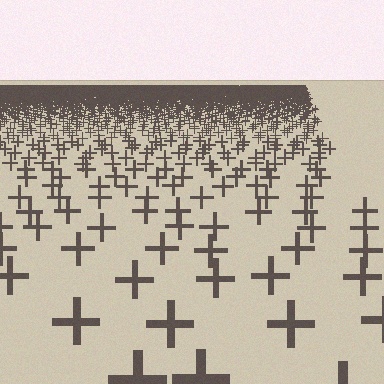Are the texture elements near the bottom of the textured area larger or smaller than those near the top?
Larger. Near the bottom, elements are closer to the viewer and appear at a bigger on-screen size.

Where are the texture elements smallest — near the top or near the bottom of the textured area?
Near the top.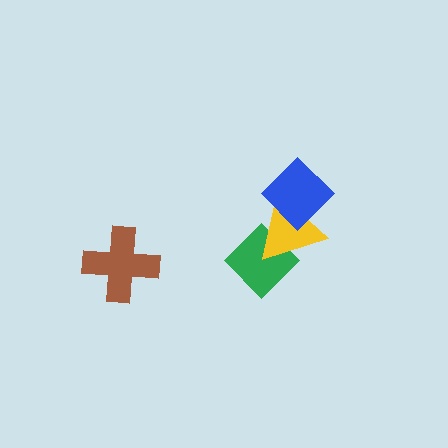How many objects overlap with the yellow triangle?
2 objects overlap with the yellow triangle.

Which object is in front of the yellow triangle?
The blue diamond is in front of the yellow triangle.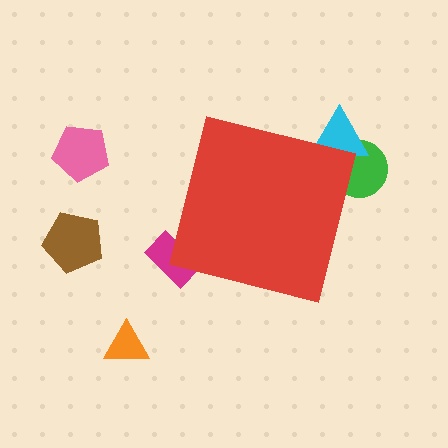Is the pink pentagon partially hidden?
No, the pink pentagon is fully visible.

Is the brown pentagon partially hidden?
No, the brown pentagon is fully visible.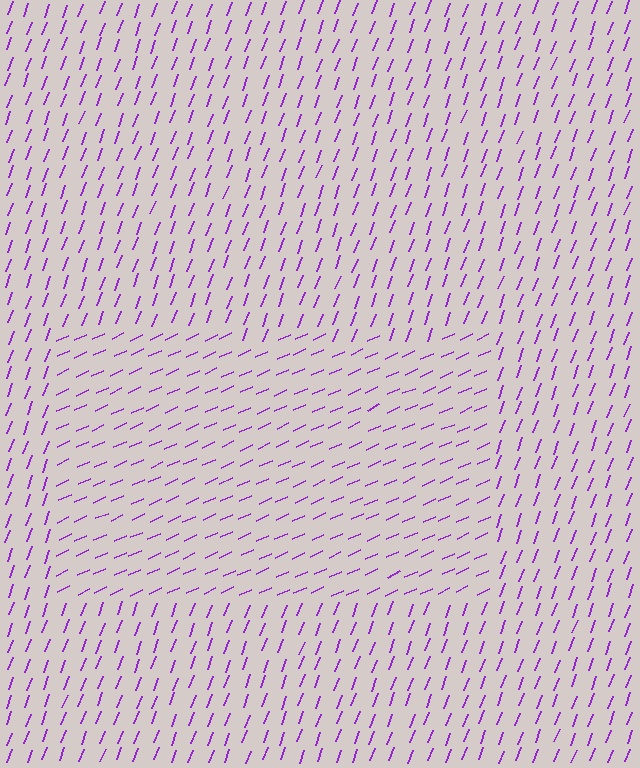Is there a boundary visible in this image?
Yes, there is a texture boundary formed by a change in line orientation.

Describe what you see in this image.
The image is filled with small purple line segments. A rectangle region in the image has lines oriented differently from the surrounding lines, creating a visible texture boundary.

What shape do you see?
I see a rectangle.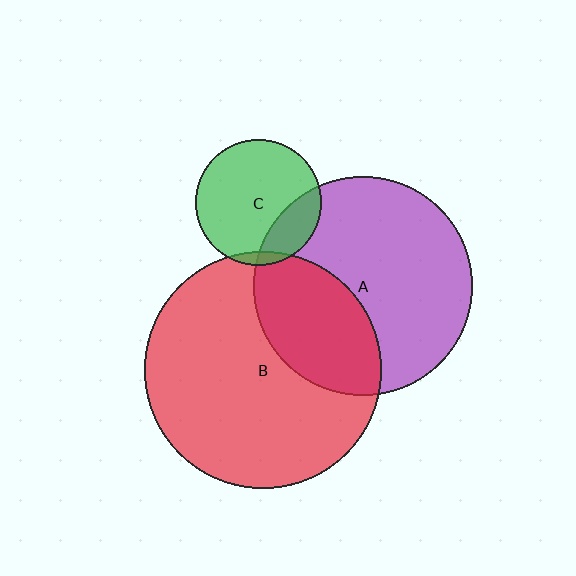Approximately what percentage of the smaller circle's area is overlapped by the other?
Approximately 20%.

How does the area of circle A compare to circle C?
Approximately 3.0 times.